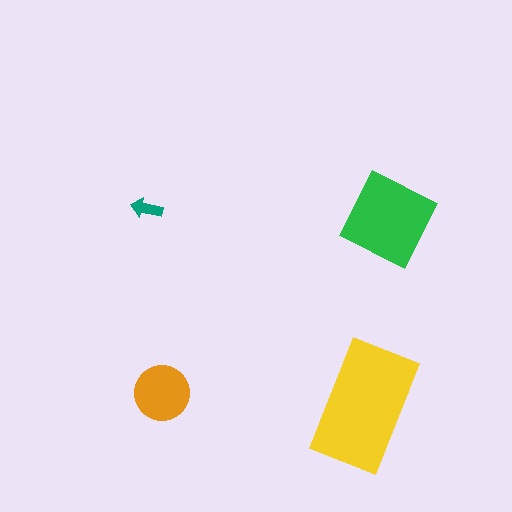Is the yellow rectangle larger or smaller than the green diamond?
Larger.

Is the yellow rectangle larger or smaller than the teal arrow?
Larger.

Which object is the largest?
The yellow rectangle.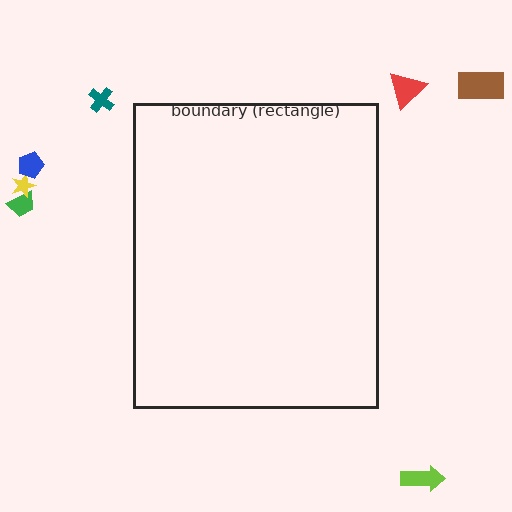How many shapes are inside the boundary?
0 inside, 7 outside.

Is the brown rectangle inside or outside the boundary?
Outside.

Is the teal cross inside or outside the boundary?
Outside.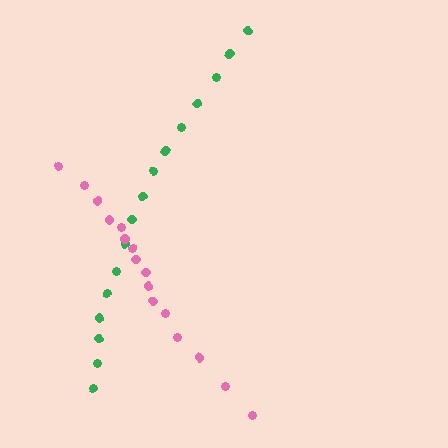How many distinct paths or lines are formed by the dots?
There are 2 distinct paths.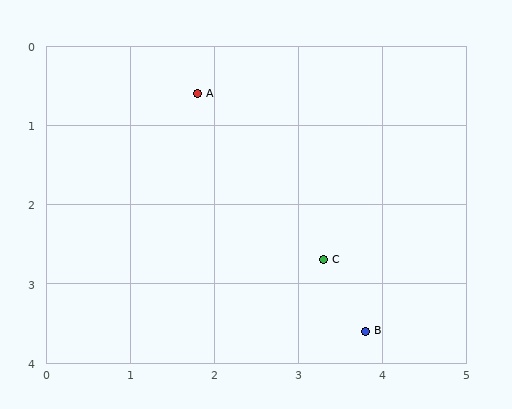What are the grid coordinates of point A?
Point A is at approximately (1.8, 0.6).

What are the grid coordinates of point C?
Point C is at approximately (3.3, 2.7).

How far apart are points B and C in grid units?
Points B and C are about 1.0 grid units apart.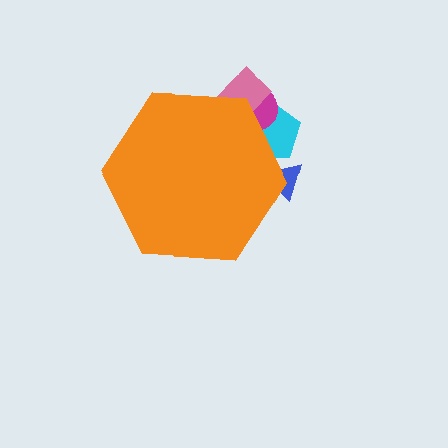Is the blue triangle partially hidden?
Yes, the blue triangle is partially hidden behind the orange hexagon.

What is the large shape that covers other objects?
An orange hexagon.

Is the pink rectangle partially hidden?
Yes, the pink rectangle is partially hidden behind the orange hexagon.